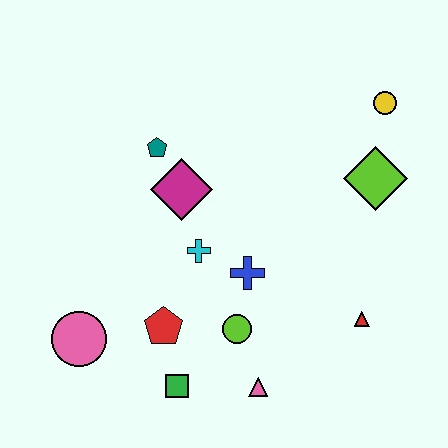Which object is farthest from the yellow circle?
The pink circle is farthest from the yellow circle.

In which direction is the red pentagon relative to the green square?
The red pentagon is above the green square.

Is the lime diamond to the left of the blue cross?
No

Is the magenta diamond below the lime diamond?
Yes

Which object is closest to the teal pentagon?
The magenta diamond is closest to the teal pentagon.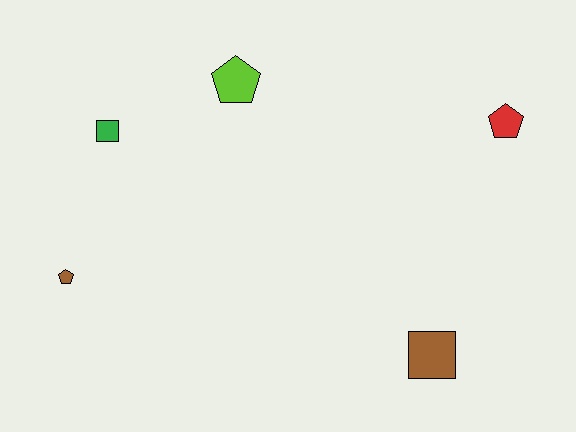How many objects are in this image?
There are 5 objects.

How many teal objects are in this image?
There are no teal objects.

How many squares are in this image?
There are 2 squares.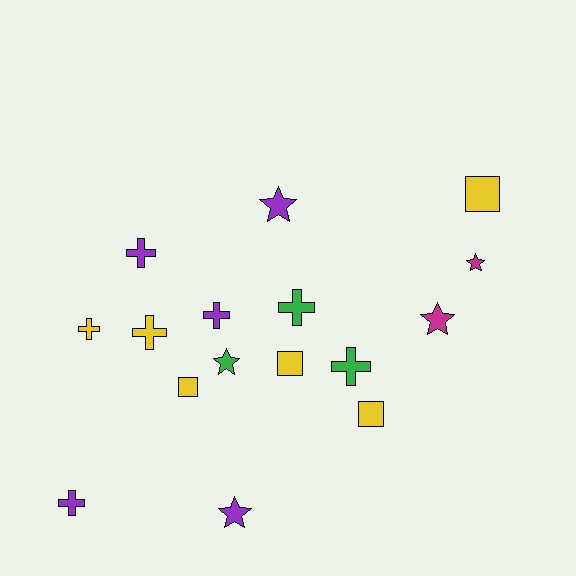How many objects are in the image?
There are 16 objects.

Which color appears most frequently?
Yellow, with 6 objects.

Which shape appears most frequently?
Cross, with 7 objects.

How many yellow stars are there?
There are no yellow stars.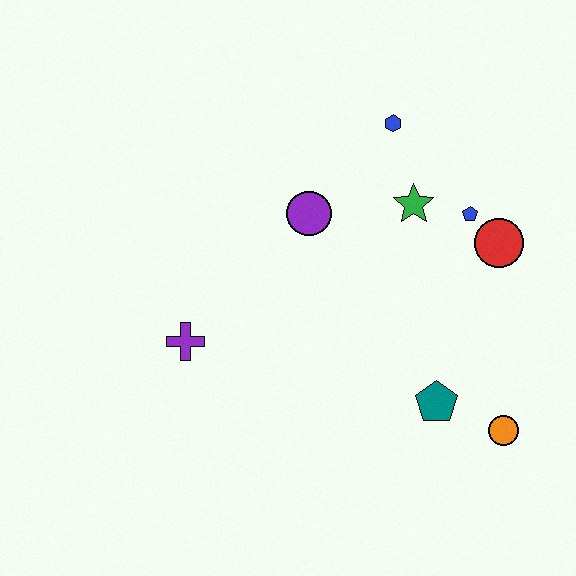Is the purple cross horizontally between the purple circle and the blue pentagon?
No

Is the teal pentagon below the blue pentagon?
Yes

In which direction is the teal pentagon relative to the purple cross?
The teal pentagon is to the right of the purple cross.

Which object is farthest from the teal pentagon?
The blue hexagon is farthest from the teal pentagon.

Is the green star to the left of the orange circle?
Yes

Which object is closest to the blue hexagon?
The green star is closest to the blue hexagon.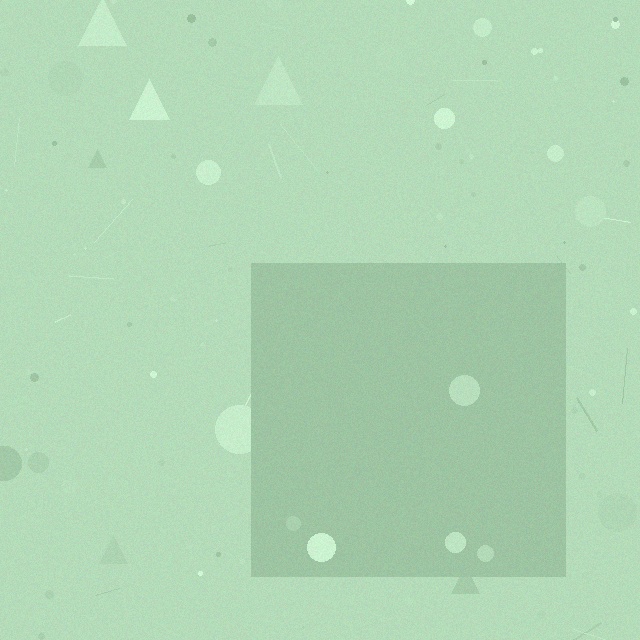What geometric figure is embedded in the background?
A square is embedded in the background.